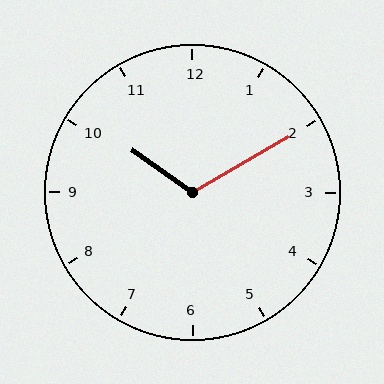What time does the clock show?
10:10.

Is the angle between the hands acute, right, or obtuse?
It is obtuse.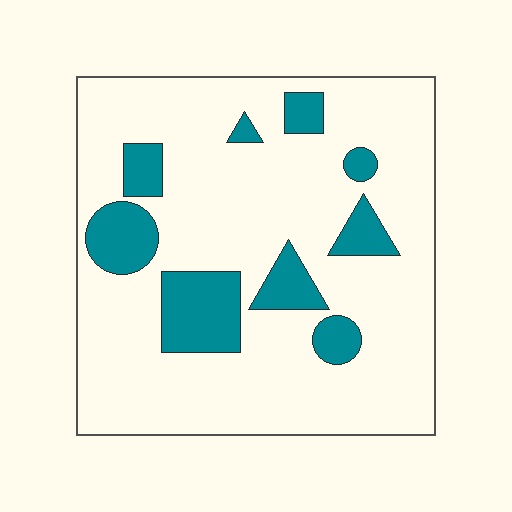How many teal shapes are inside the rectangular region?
9.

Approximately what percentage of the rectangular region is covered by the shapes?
Approximately 20%.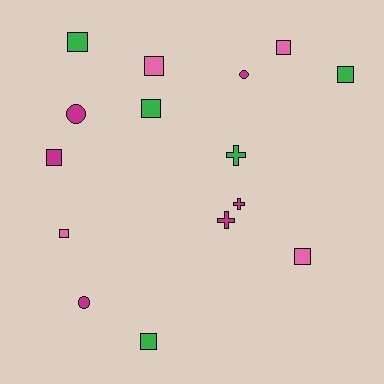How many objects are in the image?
There are 15 objects.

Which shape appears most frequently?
Square, with 9 objects.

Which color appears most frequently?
Magenta, with 6 objects.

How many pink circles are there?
There are no pink circles.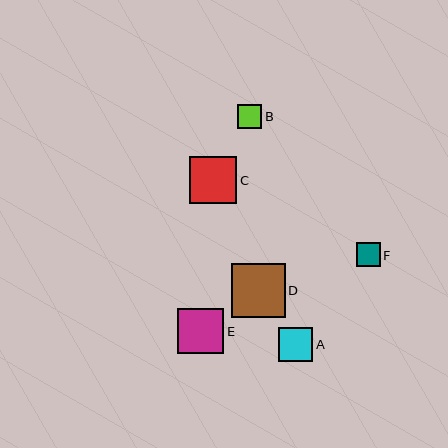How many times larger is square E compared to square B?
Square E is approximately 1.9 times the size of square B.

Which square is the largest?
Square D is the largest with a size of approximately 54 pixels.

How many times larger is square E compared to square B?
Square E is approximately 1.9 times the size of square B.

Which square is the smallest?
Square F is the smallest with a size of approximately 24 pixels.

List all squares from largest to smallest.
From largest to smallest: D, C, E, A, B, F.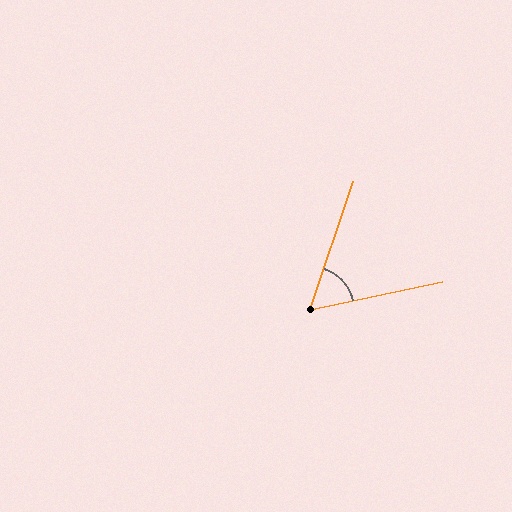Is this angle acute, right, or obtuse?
It is acute.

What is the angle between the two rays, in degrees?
Approximately 59 degrees.